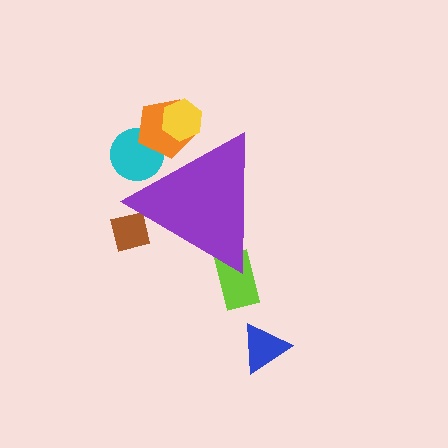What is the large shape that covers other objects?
A purple triangle.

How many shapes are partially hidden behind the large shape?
5 shapes are partially hidden.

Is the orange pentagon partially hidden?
Yes, the orange pentagon is partially hidden behind the purple triangle.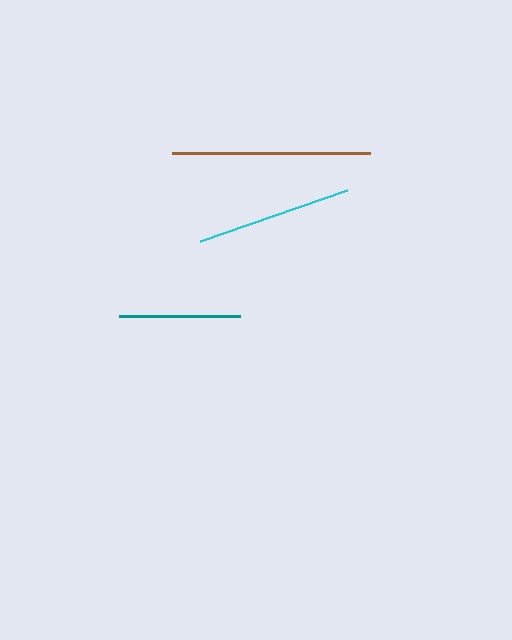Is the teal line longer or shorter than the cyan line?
The cyan line is longer than the teal line.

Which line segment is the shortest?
The teal line is the shortest at approximately 122 pixels.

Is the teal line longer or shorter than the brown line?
The brown line is longer than the teal line.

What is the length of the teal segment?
The teal segment is approximately 122 pixels long.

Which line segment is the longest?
The brown line is the longest at approximately 198 pixels.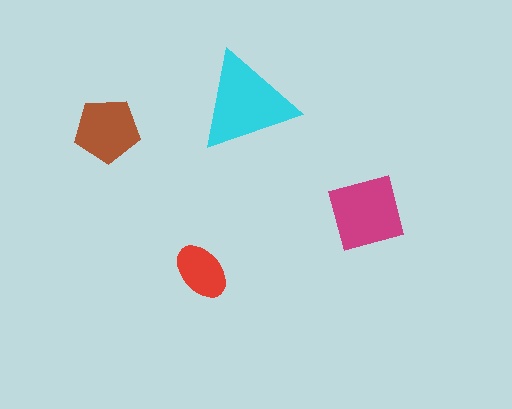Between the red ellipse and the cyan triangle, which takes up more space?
The cyan triangle.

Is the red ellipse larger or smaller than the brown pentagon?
Smaller.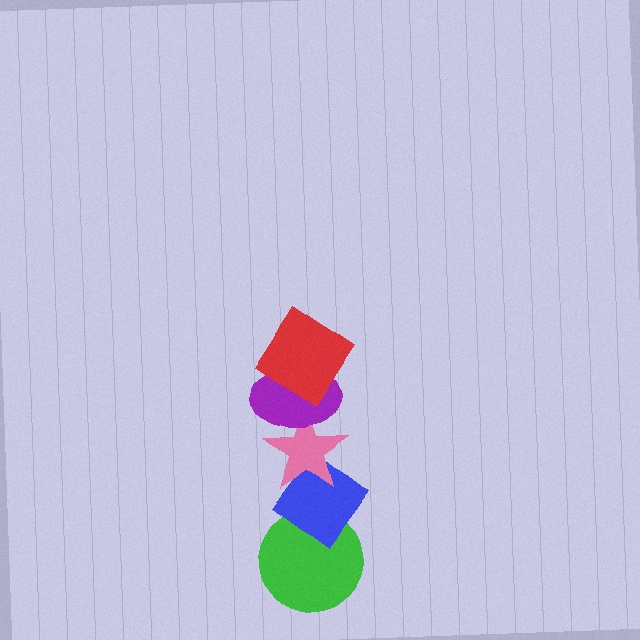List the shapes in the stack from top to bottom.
From top to bottom: the red diamond, the purple ellipse, the pink star, the blue diamond, the green circle.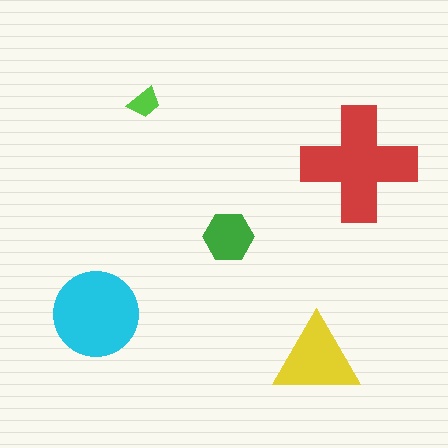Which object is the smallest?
The lime trapezoid.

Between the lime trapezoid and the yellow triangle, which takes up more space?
The yellow triangle.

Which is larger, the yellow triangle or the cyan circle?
The cyan circle.